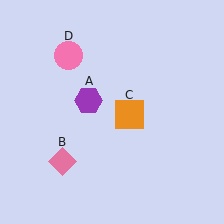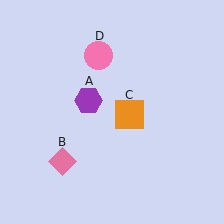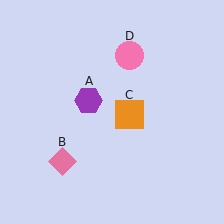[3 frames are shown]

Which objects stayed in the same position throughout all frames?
Purple hexagon (object A) and pink diamond (object B) and orange square (object C) remained stationary.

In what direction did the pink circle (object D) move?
The pink circle (object D) moved right.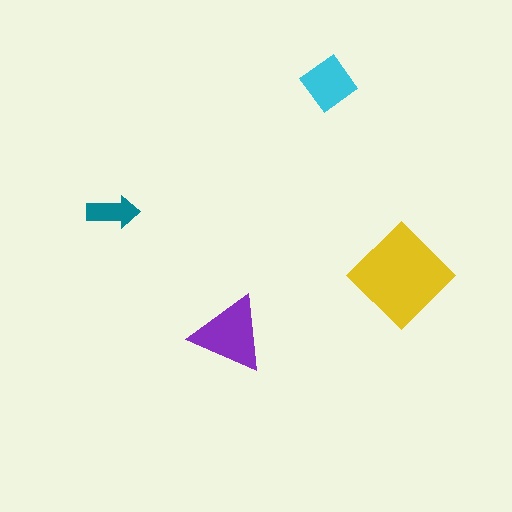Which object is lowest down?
The purple triangle is bottommost.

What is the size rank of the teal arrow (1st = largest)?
4th.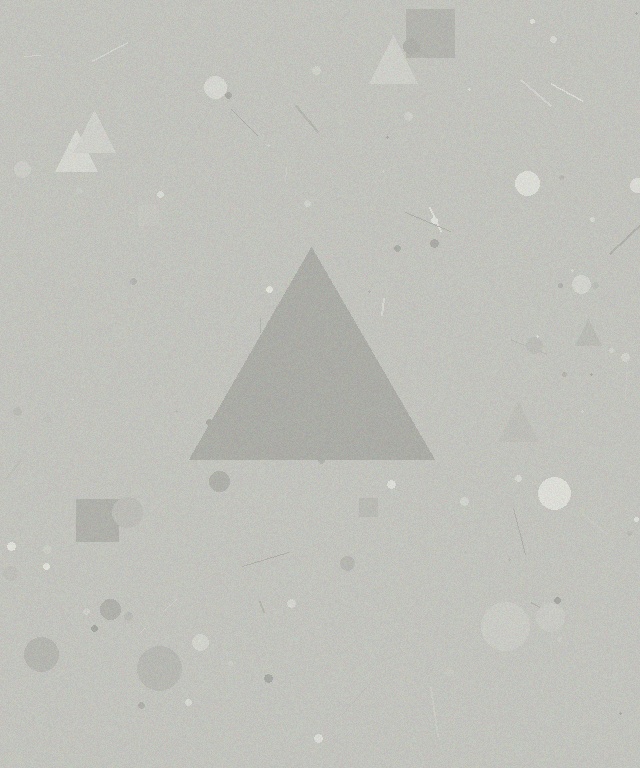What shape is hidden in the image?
A triangle is hidden in the image.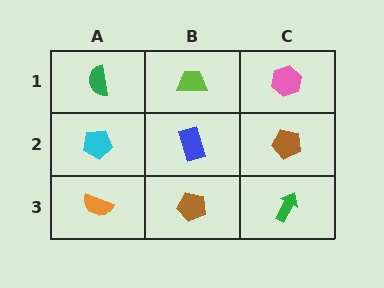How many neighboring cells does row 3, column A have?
2.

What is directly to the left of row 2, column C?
A blue rectangle.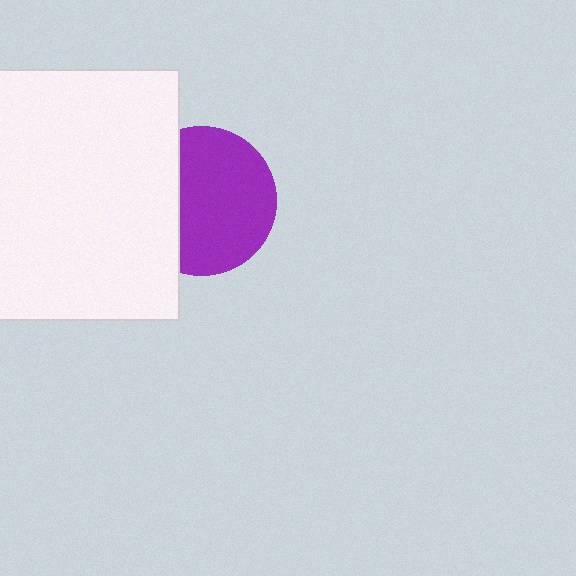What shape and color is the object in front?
The object in front is a white rectangle.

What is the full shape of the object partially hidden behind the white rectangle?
The partially hidden object is a purple circle.